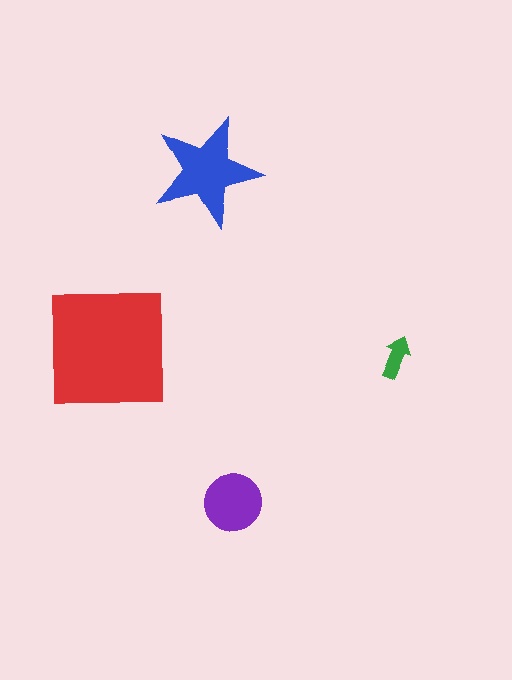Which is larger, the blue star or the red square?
The red square.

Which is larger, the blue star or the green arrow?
The blue star.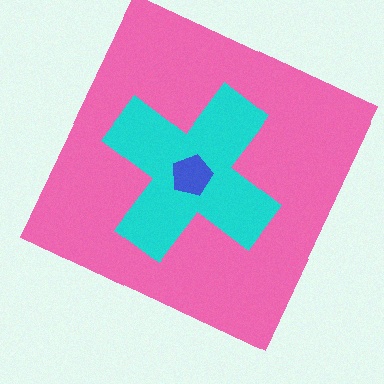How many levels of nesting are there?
3.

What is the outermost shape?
The pink square.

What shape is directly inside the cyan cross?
The blue pentagon.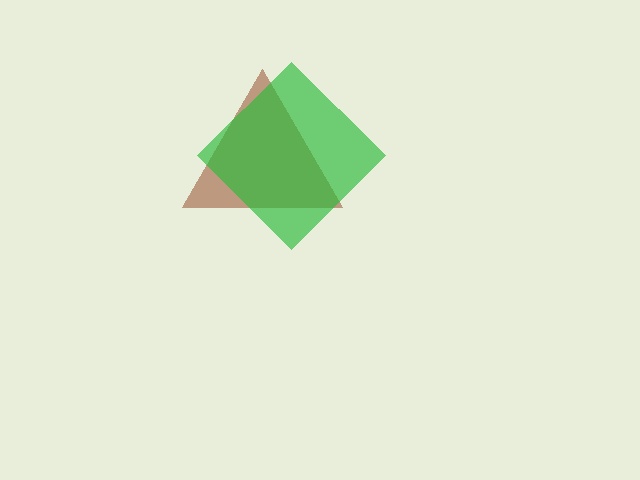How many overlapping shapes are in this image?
There are 2 overlapping shapes in the image.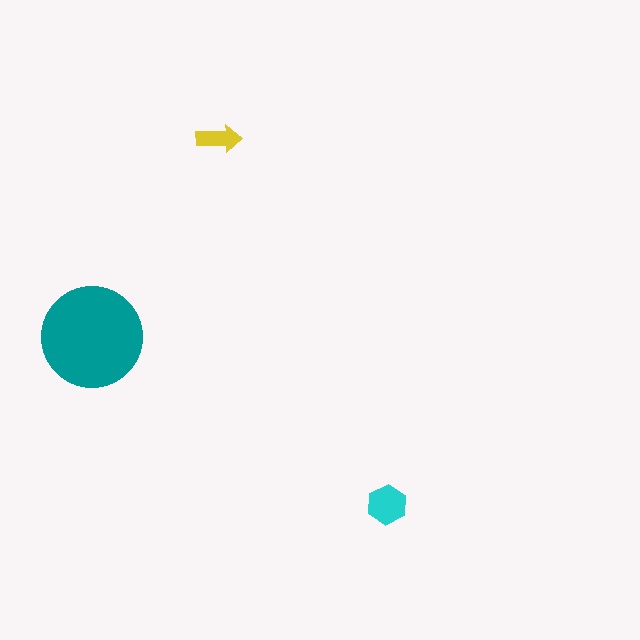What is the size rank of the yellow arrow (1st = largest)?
3rd.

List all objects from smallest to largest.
The yellow arrow, the cyan hexagon, the teal circle.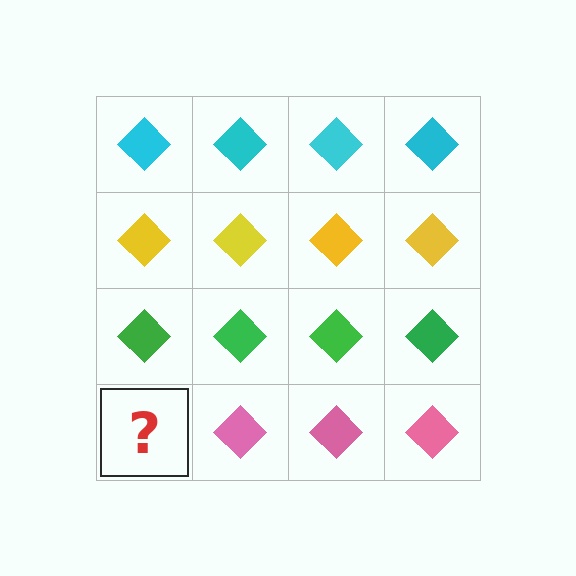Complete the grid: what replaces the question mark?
The question mark should be replaced with a pink diamond.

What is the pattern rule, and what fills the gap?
The rule is that each row has a consistent color. The gap should be filled with a pink diamond.